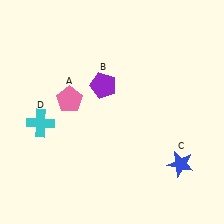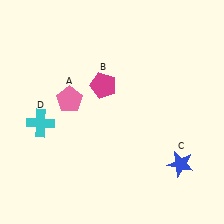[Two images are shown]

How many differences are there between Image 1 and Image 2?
There is 1 difference between the two images.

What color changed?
The pentagon (B) changed from purple in Image 1 to magenta in Image 2.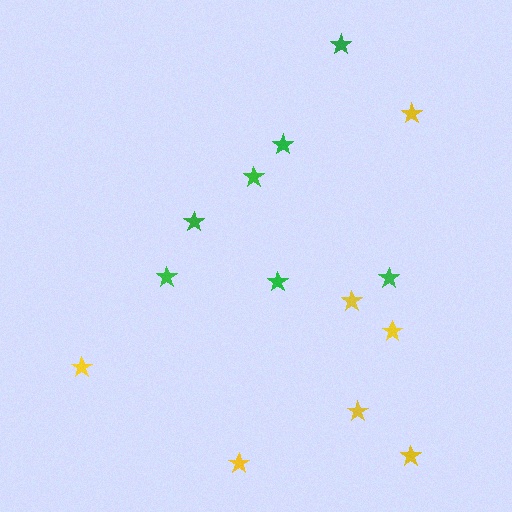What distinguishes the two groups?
There are 2 groups: one group of yellow stars (7) and one group of green stars (7).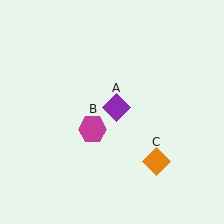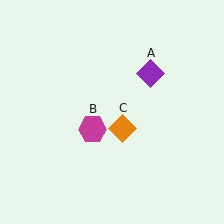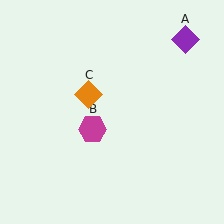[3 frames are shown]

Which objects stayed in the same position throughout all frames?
Magenta hexagon (object B) remained stationary.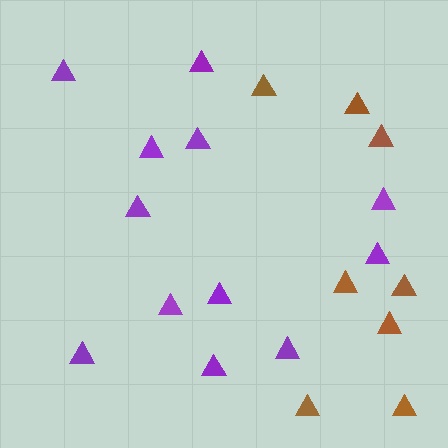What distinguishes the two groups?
There are 2 groups: one group of purple triangles (12) and one group of brown triangles (8).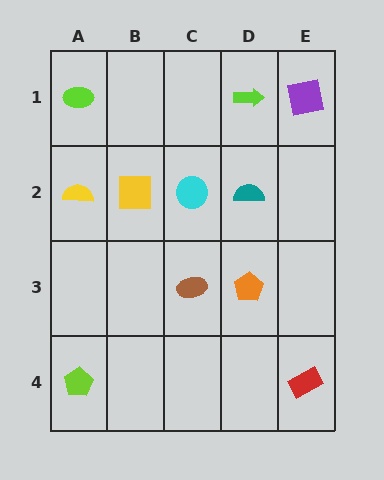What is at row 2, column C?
A cyan circle.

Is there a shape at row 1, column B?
No, that cell is empty.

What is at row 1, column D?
A lime arrow.